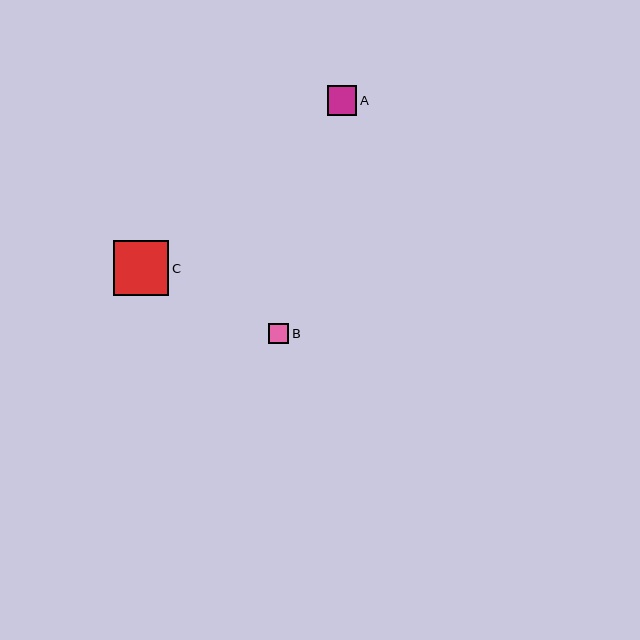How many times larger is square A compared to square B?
Square A is approximately 1.5 times the size of square B.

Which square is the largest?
Square C is the largest with a size of approximately 55 pixels.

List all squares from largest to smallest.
From largest to smallest: C, A, B.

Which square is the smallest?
Square B is the smallest with a size of approximately 20 pixels.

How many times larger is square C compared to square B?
Square C is approximately 2.7 times the size of square B.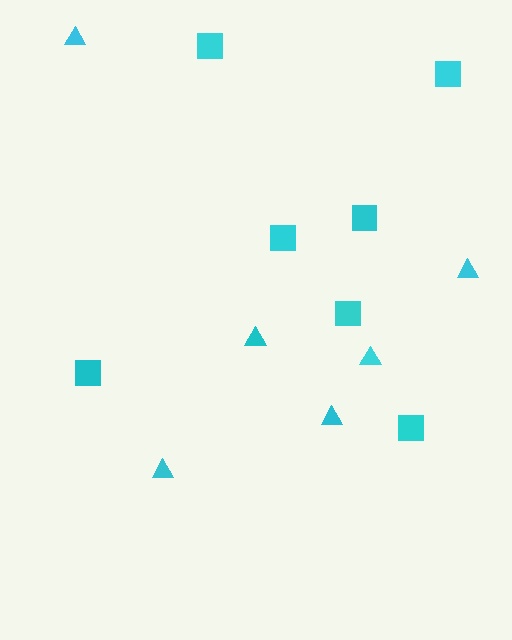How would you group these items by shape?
There are 2 groups: one group of squares (7) and one group of triangles (6).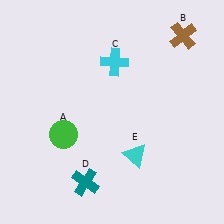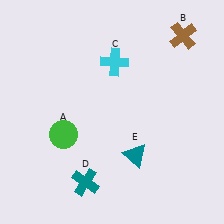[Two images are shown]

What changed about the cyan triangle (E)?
In Image 1, E is cyan. In Image 2, it changed to teal.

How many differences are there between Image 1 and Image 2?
There is 1 difference between the two images.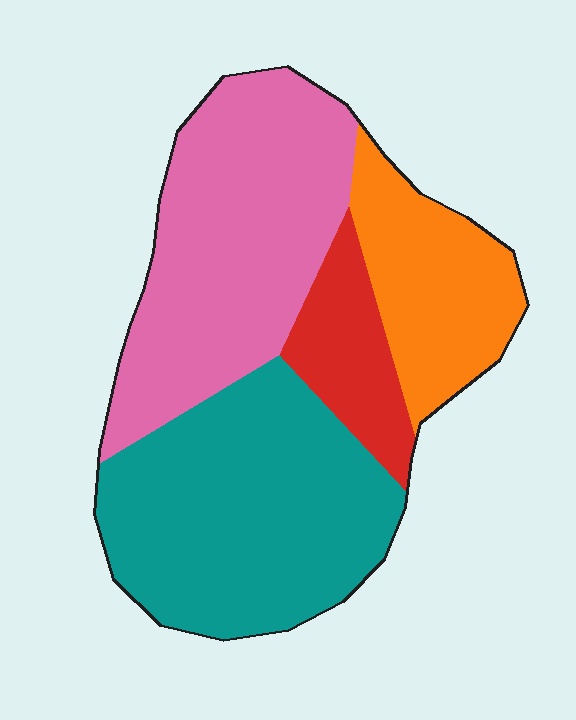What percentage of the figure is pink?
Pink takes up about one third (1/3) of the figure.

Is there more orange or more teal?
Teal.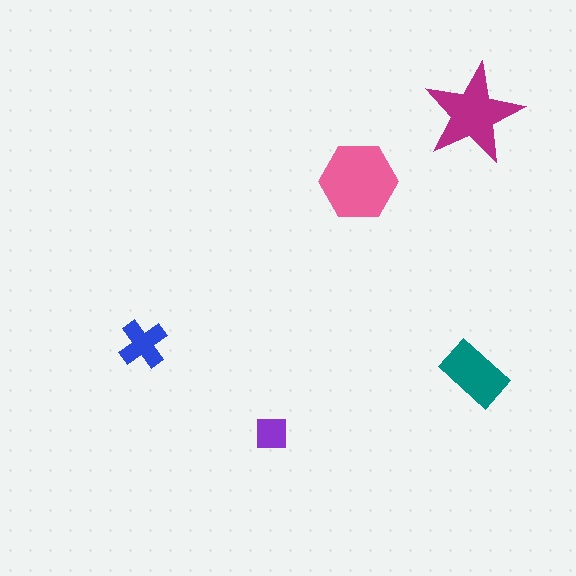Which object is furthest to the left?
The blue cross is leftmost.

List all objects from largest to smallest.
The pink hexagon, the magenta star, the teal rectangle, the blue cross, the purple square.